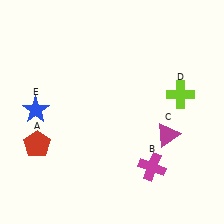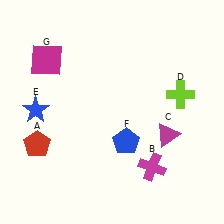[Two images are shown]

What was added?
A blue pentagon (F), a magenta square (G) were added in Image 2.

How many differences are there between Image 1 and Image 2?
There are 2 differences between the two images.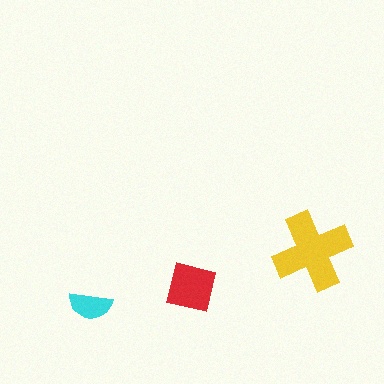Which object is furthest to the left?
The cyan semicircle is leftmost.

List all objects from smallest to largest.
The cyan semicircle, the red square, the yellow cross.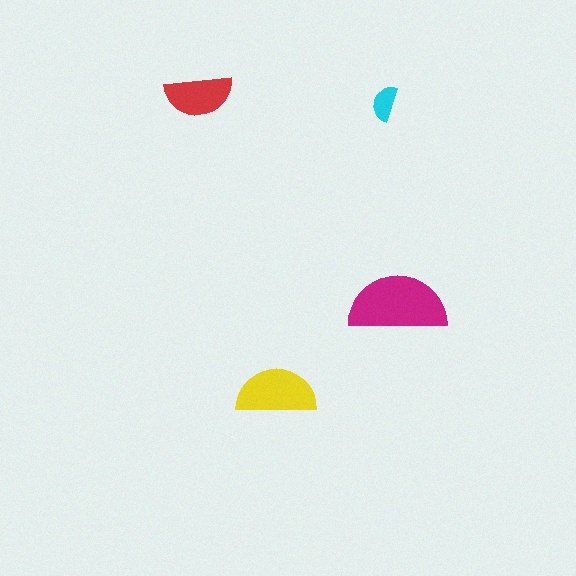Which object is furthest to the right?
The magenta semicircle is rightmost.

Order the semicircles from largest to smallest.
the magenta one, the yellow one, the red one, the cyan one.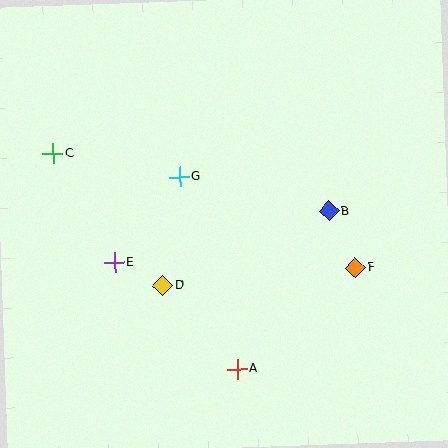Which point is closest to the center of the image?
Point G at (179, 177) is closest to the center.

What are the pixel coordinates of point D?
Point D is at (163, 285).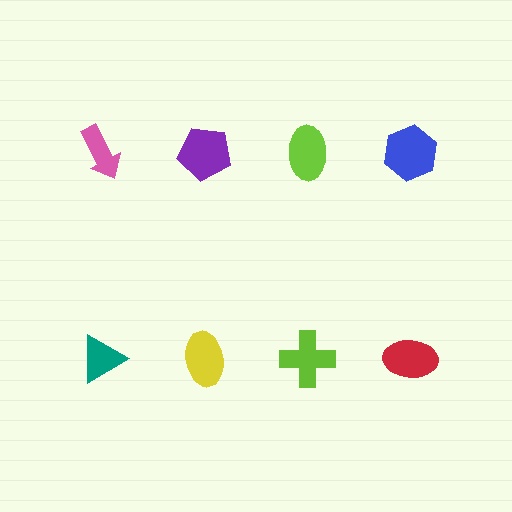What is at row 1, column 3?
A lime ellipse.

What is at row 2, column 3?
A lime cross.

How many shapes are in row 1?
4 shapes.